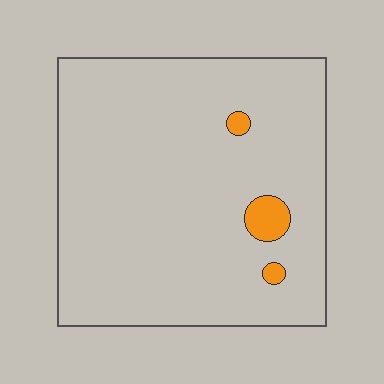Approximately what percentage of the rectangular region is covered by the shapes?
Approximately 5%.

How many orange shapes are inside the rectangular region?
3.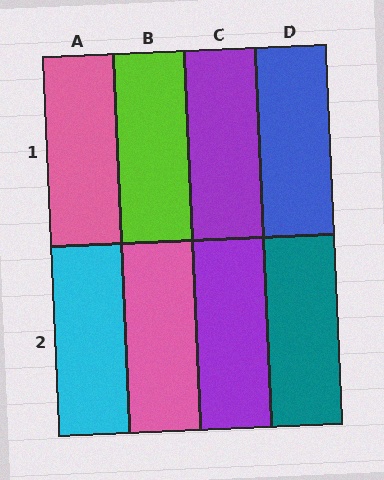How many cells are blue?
1 cell is blue.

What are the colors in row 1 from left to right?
Pink, lime, purple, blue.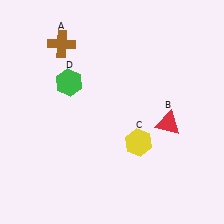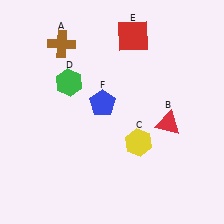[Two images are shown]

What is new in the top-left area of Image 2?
A blue pentagon (F) was added in the top-left area of Image 2.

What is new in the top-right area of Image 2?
A red square (E) was added in the top-right area of Image 2.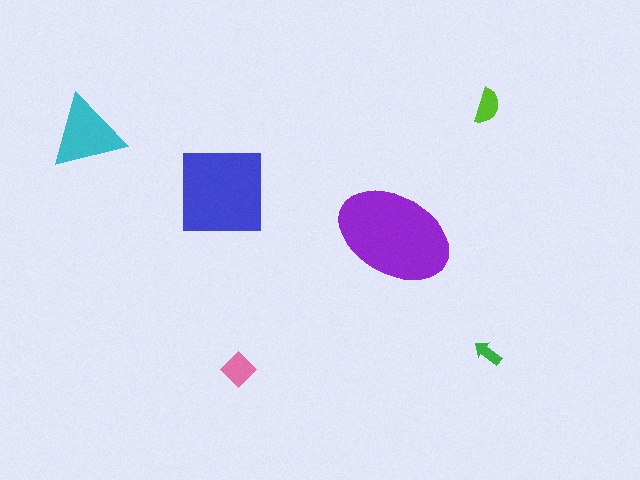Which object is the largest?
The purple ellipse.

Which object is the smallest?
The green arrow.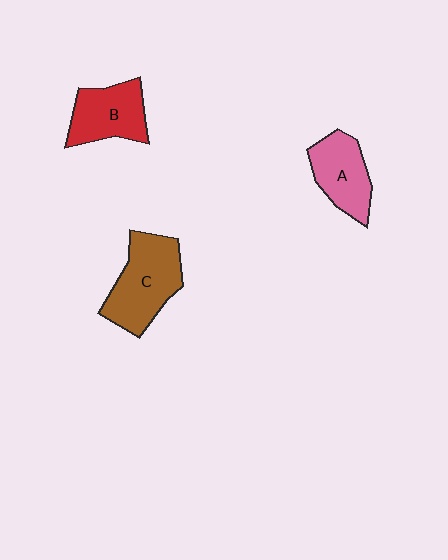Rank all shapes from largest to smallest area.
From largest to smallest: C (brown), B (red), A (pink).